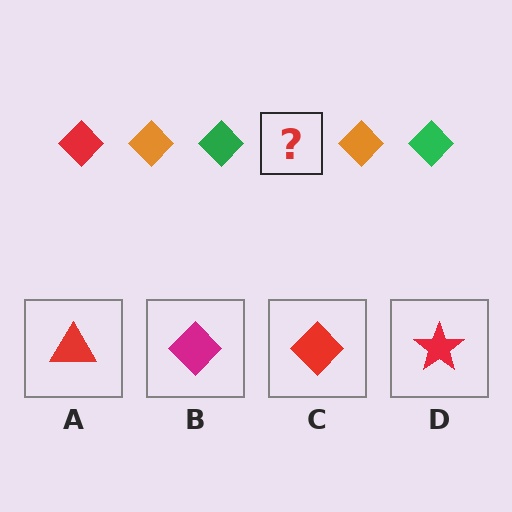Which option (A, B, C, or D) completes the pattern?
C.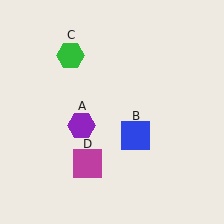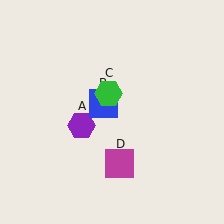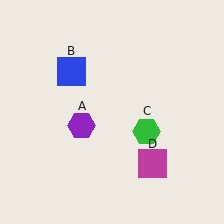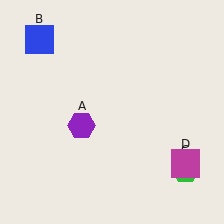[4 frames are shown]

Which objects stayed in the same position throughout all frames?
Purple hexagon (object A) remained stationary.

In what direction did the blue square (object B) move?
The blue square (object B) moved up and to the left.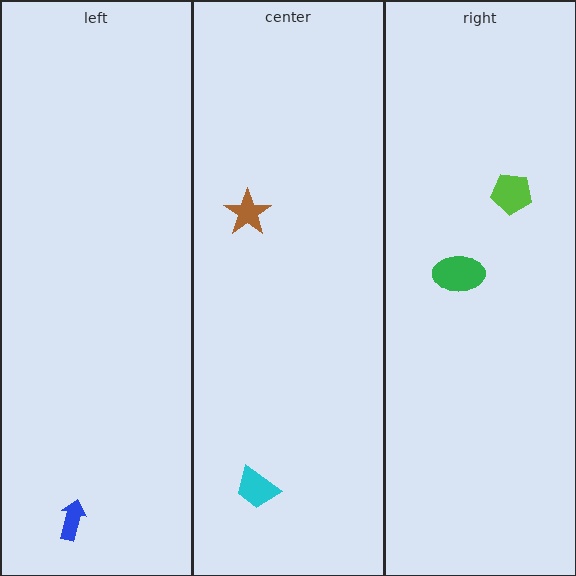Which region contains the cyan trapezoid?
The center region.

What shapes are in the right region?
The lime pentagon, the green ellipse.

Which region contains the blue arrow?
The left region.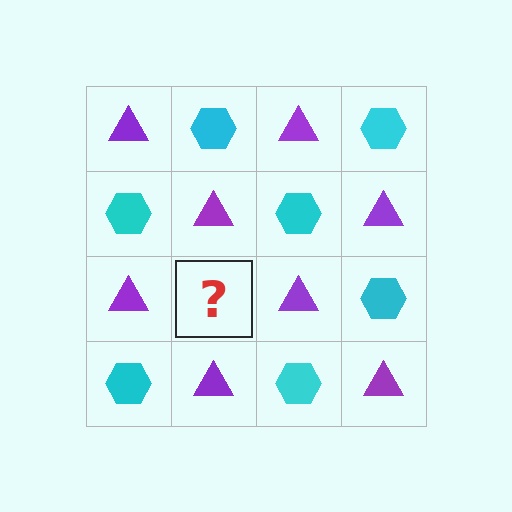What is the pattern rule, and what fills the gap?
The rule is that it alternates purple triangle and cyan hexagon in a checkerboard pattern. The gap should be filled with a cyan hexagon.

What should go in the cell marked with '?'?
The missing cell should contain a cyan hexagon.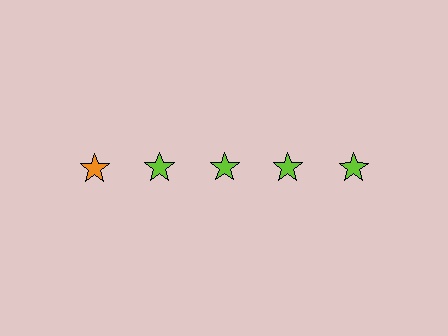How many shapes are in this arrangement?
There are 5 shapes arranged in a grid pattern.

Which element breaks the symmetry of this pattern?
The orange star in the top row, leftmost column breaks the symmetry. All other shapes are lime stars.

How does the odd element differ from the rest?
It has a different color: orange instead of lime.